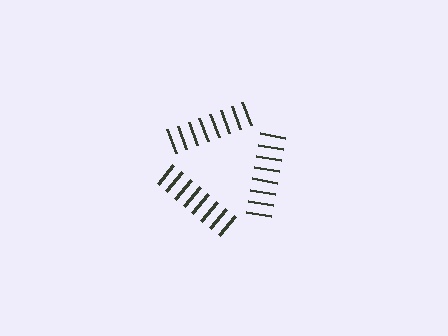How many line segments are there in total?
24 — 8 along each of the 3 edges.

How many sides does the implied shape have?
3 sides — the line-ends trace a triangle.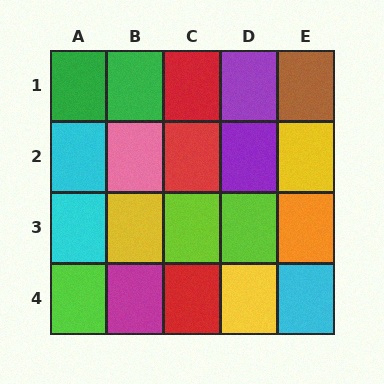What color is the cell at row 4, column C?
Red.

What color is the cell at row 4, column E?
Cyan.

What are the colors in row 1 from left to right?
Green, green, red, purple, brown.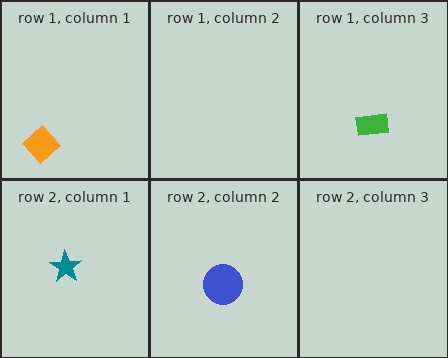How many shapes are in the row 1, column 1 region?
1.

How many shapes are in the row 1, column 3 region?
1.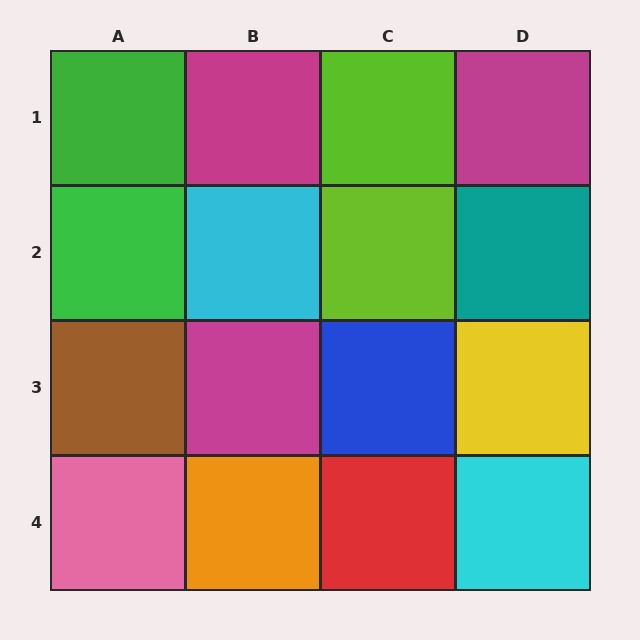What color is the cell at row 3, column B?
Magenta.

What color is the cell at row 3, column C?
Blue.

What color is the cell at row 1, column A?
Green.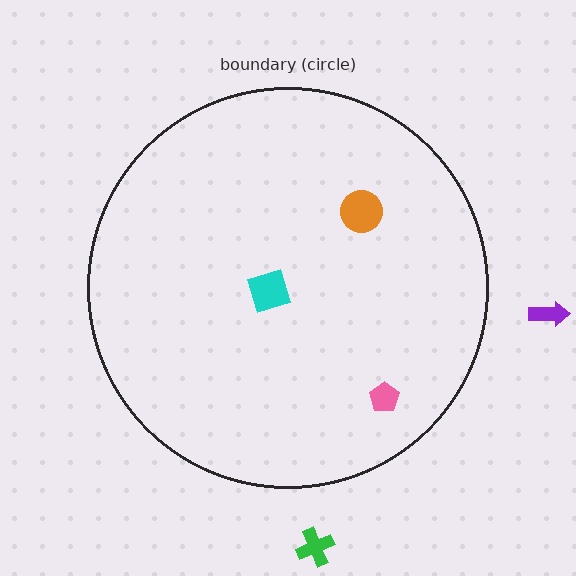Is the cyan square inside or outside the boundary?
Inside.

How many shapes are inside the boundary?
3 inside, 2 outside.